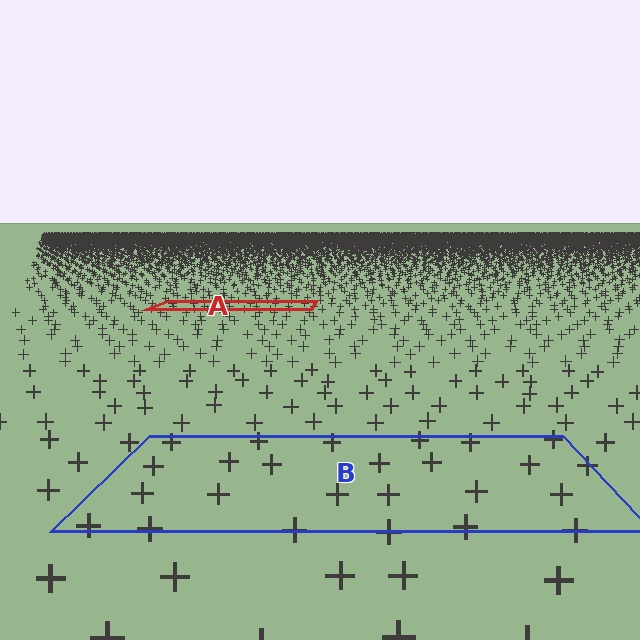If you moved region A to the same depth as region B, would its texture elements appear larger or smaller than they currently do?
They would appear larger. At a closer depth, the same texture elements are projected at a bigger on-screen size.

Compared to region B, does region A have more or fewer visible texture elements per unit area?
Region A has more texture elements per unit area — they are packed more densely because it is farther away.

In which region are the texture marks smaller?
The texture marks are smaller in region A, because it is farther away.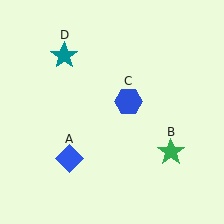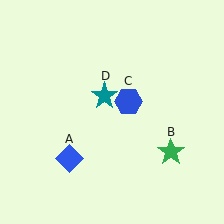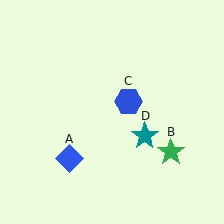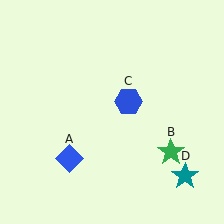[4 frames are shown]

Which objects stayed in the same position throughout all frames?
Blue diamond (object A) and green star (object B) and blue hexagon (object C) remained stationary.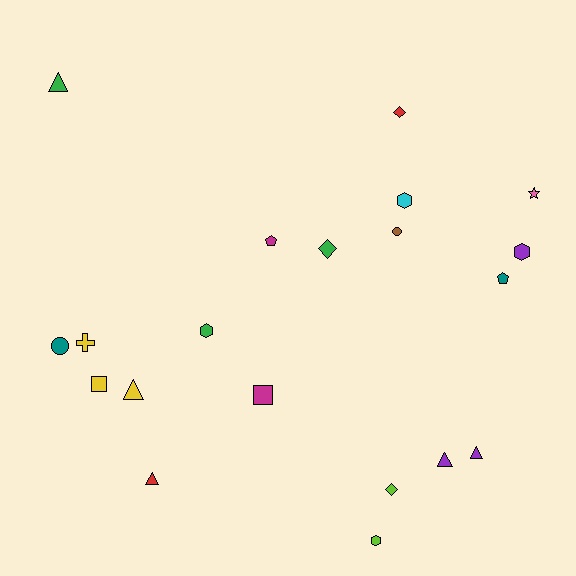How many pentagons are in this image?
There are 2 pentagons.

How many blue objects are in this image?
There are no blue objects.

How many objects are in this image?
There are 20 objects.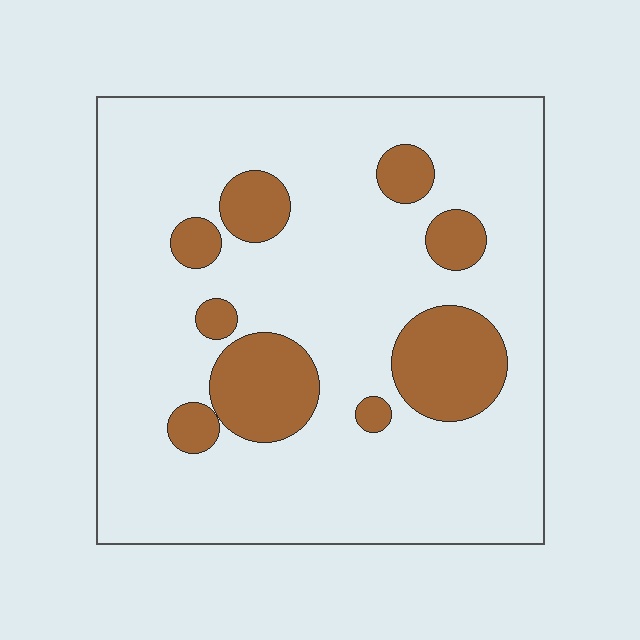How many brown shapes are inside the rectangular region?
9.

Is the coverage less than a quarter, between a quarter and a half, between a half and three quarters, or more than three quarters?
Less than a quarter.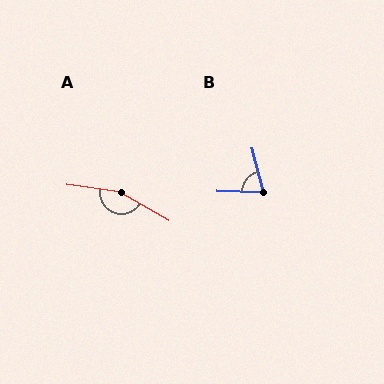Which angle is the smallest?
B, at approximately 74 degrees.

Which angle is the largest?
A, at approximately 158 degrees.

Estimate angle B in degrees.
Approximately 74 degrees.